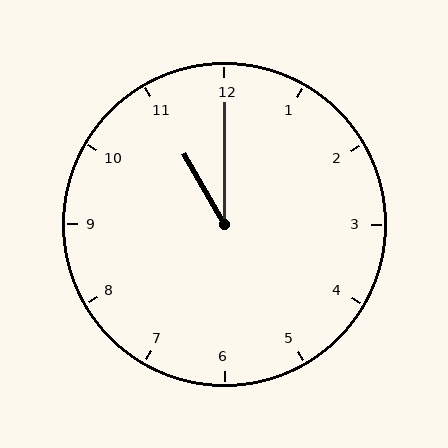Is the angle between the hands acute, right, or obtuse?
It is acute.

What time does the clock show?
11:00.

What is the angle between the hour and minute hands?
Approximately 30 degrees.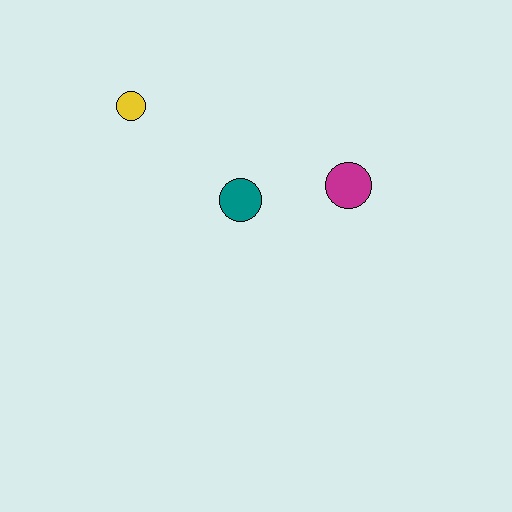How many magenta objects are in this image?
There is 1 magenta object.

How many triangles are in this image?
There are no triangles.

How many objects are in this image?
There are 3 objects.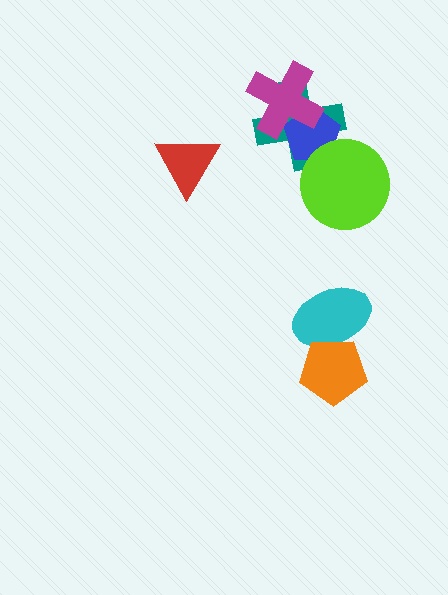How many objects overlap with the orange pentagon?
1 object overlaps with the orange pentagon.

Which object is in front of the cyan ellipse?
The orange pentagon is in front of the cyan ellipse.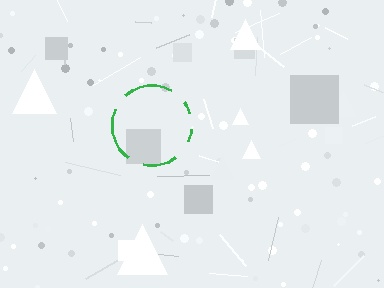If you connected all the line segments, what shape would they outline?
They would outline a circle.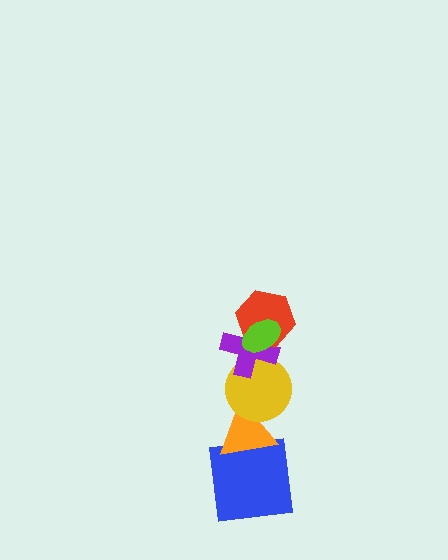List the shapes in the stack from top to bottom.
From top to bottom: the lime ellipse, the red hexagon, the purple cross, the yellow circle, the orange triangle, the blue square.